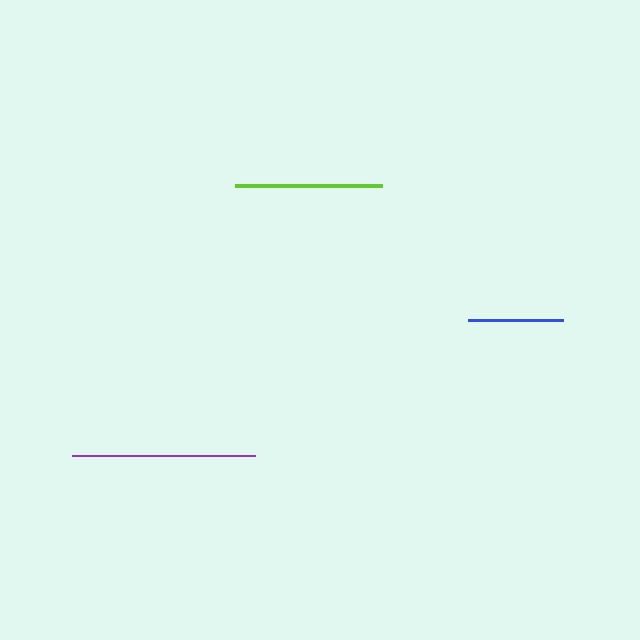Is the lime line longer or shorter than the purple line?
The purple line is longer than the lime line.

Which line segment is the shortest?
The blue line is the shortest at approximately 96 pixels.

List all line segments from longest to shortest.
From longest to shortest: purple, lime, blue.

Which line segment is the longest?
The purple line is the longest at approximately 182 pixels.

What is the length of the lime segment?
The lime segment is approximately 147 pixels long.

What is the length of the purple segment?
The purple segment is approximately 182 pixels long.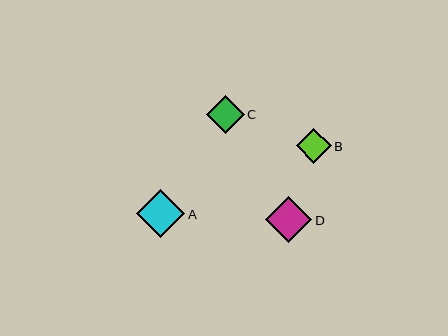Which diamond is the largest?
Diamond A is the largest with a size of approximately 48 pixels.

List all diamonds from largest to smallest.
From largest to smallest: A, D, C, B.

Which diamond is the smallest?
Diamond B is the smallest with a size of approximately 35 pixels.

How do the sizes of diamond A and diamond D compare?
Diamond A and diamond D are approximately the same size.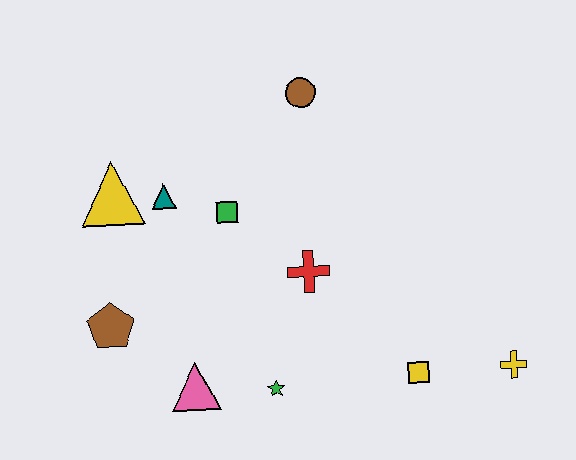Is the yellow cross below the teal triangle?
Yes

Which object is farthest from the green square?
The yellow cross is farthest from the green square.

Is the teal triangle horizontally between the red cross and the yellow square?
No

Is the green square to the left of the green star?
Yes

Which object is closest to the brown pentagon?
The pink triangle is closest to the brown pentagon.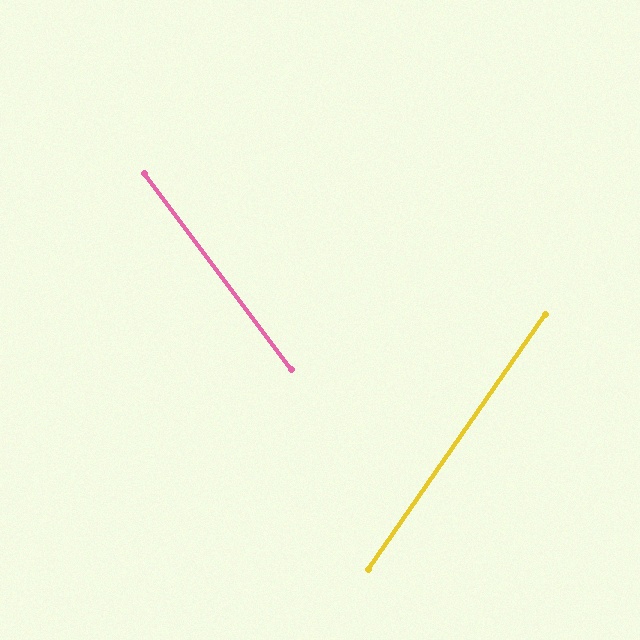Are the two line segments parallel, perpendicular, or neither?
Neither parallel nor perpendicular — they differ by about 72°.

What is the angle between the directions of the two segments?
Approximately 72 degrees.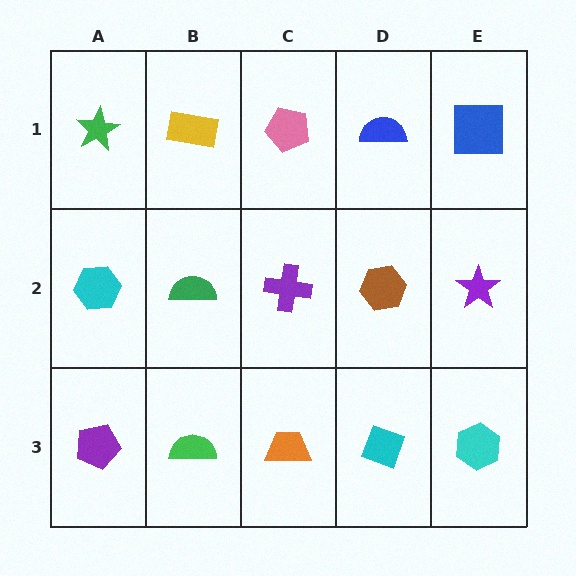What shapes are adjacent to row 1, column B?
A green semicircle (row 2, column B), a green star (row 1, column A), a pink pentagon (row 1, column C).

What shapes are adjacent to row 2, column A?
A green star (row 1, column A), a purple pentagon (row 3, column A), a green semicircle (row 2, column B).